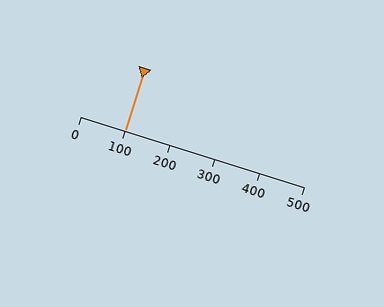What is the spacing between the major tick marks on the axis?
The major ticks are spaced 100 apart.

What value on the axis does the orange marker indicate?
The marker indicates approximately 100.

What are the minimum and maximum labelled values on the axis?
The axis runs from 0 to 500.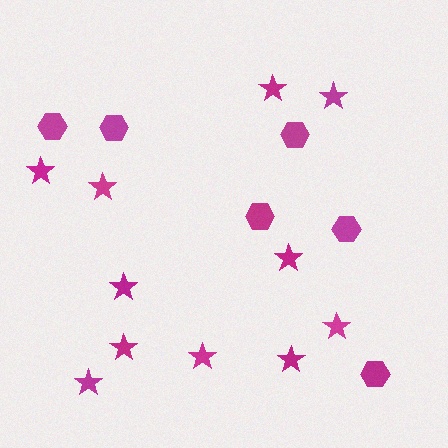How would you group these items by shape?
There are 2 groups: one group of stars (11) and one group of hexagons (6).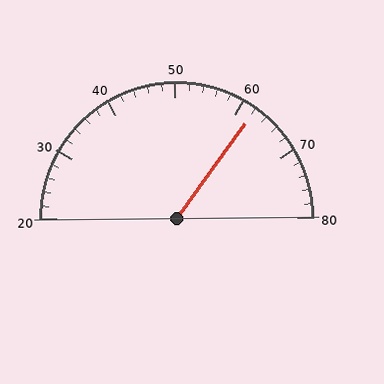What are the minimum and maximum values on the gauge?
The gauge ranges from 20 to 80.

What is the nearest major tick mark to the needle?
The nearest major tick mark is 60.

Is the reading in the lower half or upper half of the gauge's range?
The reading is in the upper half of the range (20 to 80).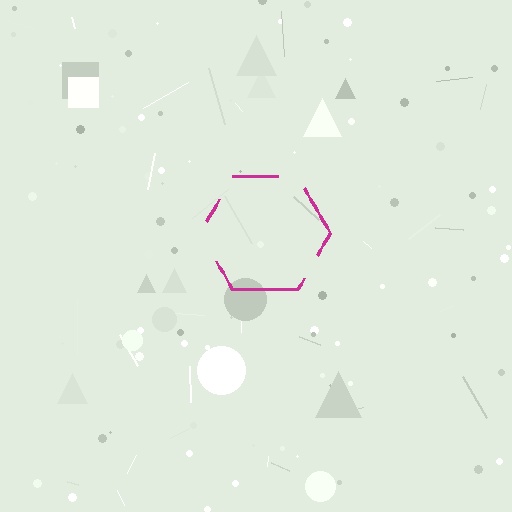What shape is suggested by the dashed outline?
The dashed outline suggests a hexagon.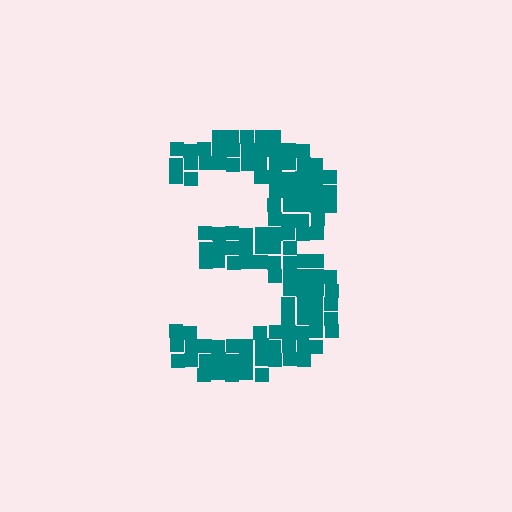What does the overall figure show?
The overall figure shows the digit 3.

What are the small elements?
The small elements are squares.